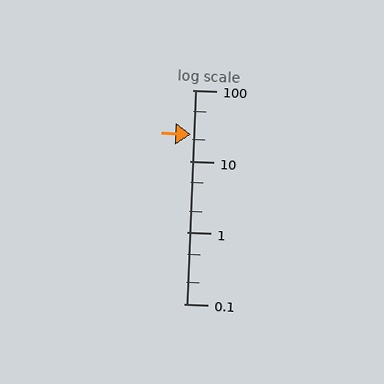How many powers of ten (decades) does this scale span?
The scale spans 3 decades, from 0.1 to 100.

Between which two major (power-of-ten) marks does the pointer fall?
The pointer is between 10 and 100.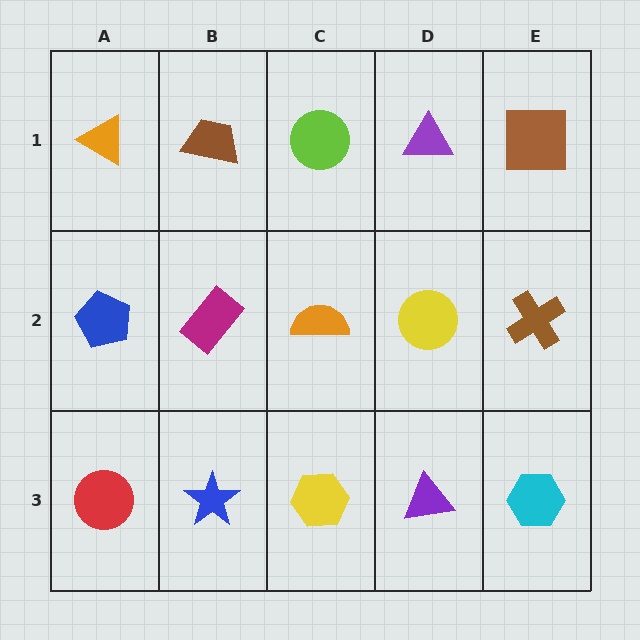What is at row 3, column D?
A purple triangle.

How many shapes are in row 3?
5 shapes.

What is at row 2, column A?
A blue pentagon.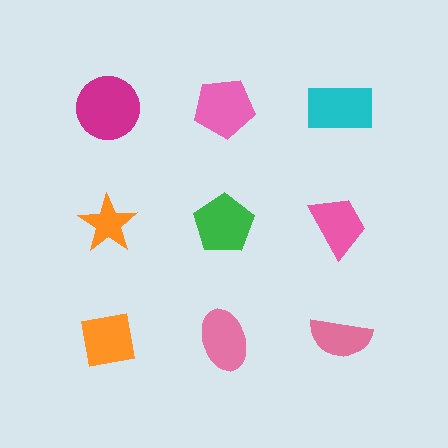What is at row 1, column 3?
A cyan rectangle.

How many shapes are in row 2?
3 shapes.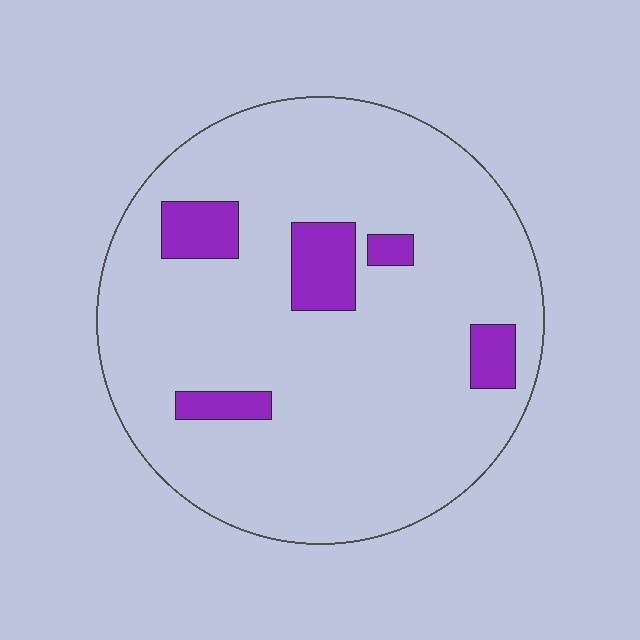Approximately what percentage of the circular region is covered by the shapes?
Approximately 10%.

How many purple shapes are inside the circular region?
5.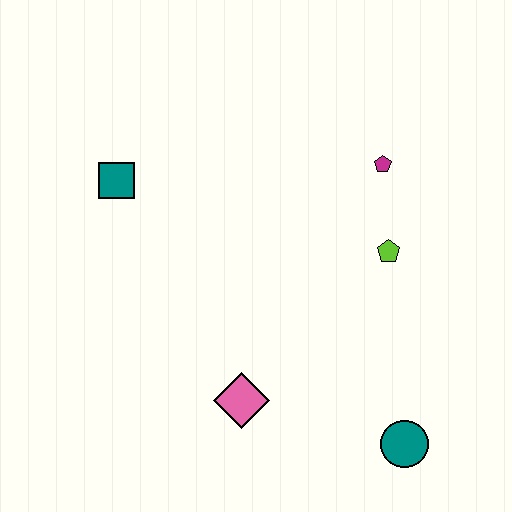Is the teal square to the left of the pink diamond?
Yes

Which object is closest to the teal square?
The pink diamond is closest to the teal square.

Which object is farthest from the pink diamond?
The magenta pentagon is farthest from the pink diamond.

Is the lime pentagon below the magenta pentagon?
Yes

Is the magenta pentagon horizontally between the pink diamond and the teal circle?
Yes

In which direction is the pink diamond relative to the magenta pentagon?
The pink diamond is below the magenta pentagon.